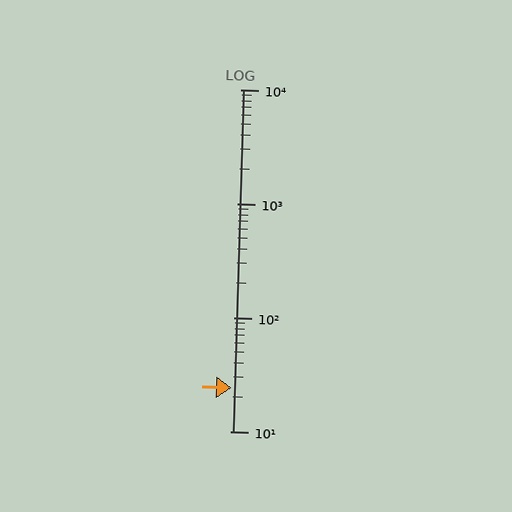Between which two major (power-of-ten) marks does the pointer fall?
The pointer is between 10 and 100.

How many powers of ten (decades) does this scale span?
The scale spans 3 decades, from 10 to 10000.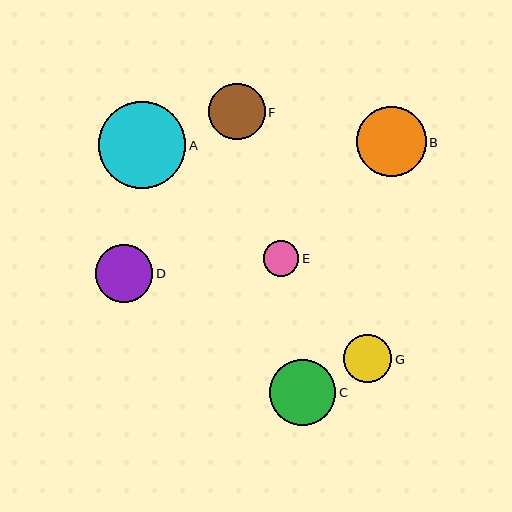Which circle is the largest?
Circle A is the largest with a size of approximately 87 pixels.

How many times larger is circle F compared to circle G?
Circle F is approximately 1.2 times the size of circle G.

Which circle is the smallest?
Circle E is the smallest with a size of approximately 36 pixels.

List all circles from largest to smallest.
From largest to smallest: A, B, C, D, F, G, E.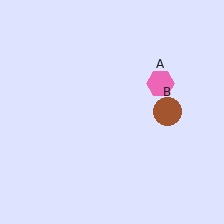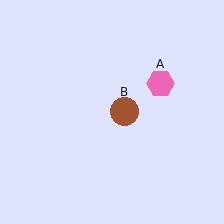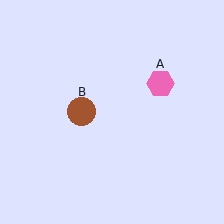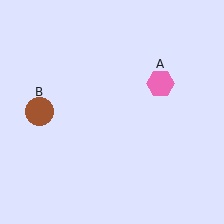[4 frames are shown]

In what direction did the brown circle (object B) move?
The brown circle (object B) moved left.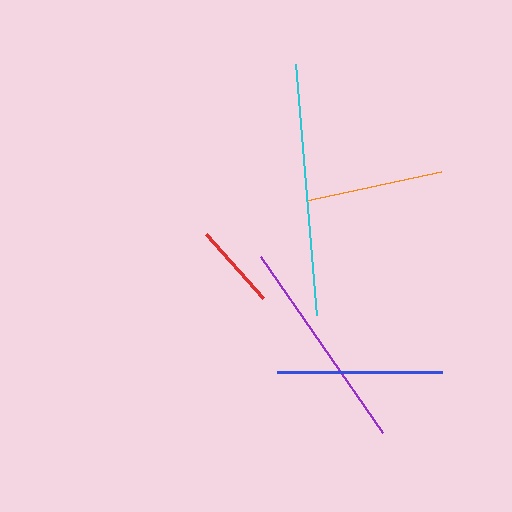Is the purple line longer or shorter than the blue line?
The purple line is longer than the blue line.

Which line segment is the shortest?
The red line is the shortest at approximately 85 pixels.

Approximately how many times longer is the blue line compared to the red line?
The blue line is approximately 1.9 times the length of the red line.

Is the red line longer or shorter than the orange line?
The orange line is longer than the red line.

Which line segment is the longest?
The cyan line is the longest at approximately 252 pixels.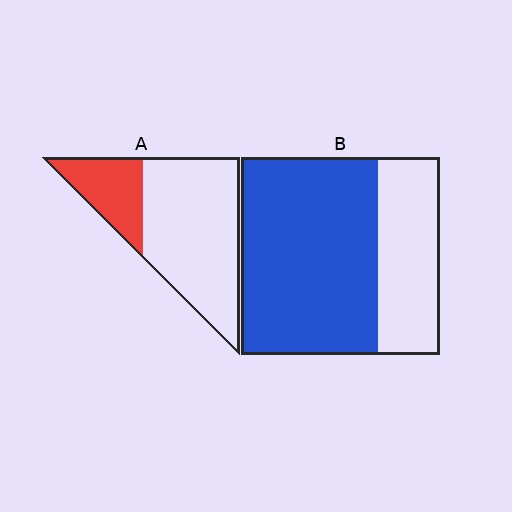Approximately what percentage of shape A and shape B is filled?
A is approximately 25% and B is approximately 70%.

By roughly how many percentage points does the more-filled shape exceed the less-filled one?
By roughly 45 percentage points (B over A).